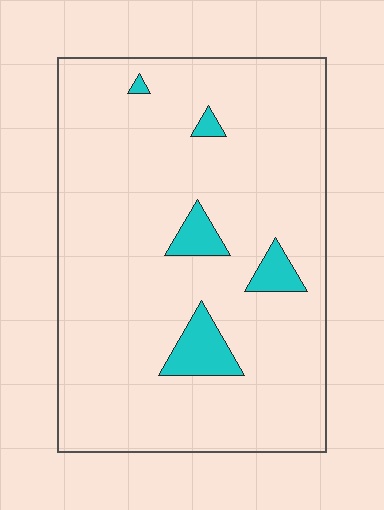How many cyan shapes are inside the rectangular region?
5.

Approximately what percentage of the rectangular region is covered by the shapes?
Approximately 5%.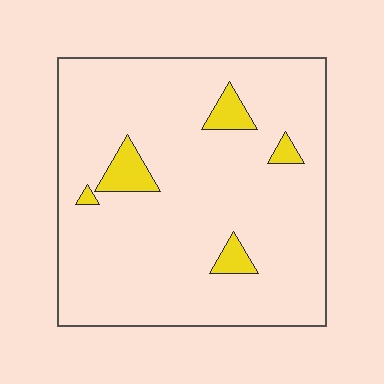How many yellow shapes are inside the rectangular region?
5.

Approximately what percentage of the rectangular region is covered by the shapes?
Approximately 5%.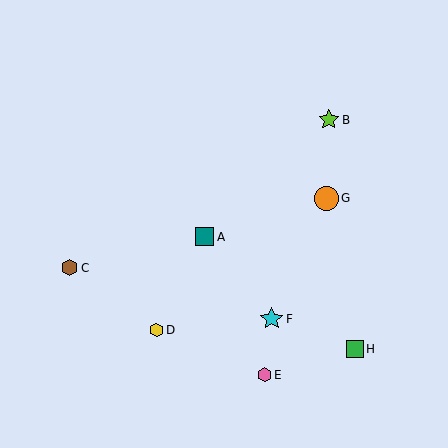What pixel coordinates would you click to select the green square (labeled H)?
Click at (355, 349) to select the green square H.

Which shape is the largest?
The orange circle (labeled G) is the largest.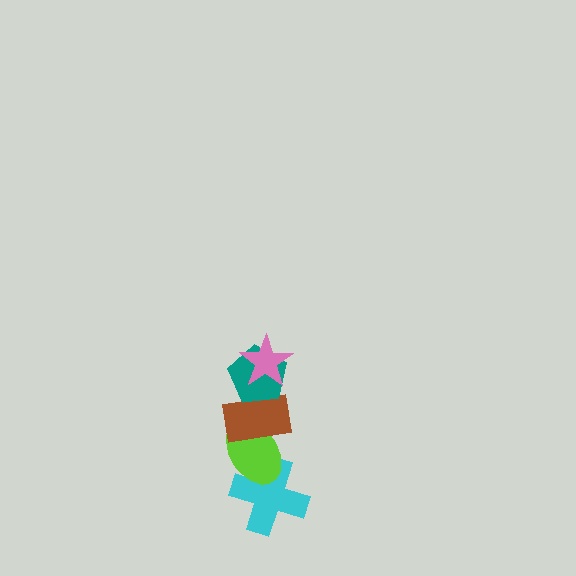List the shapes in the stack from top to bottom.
From top to bottom: the pink star, the teal pentagon, the brown rectangle, the lime ellipse, the cyan cross.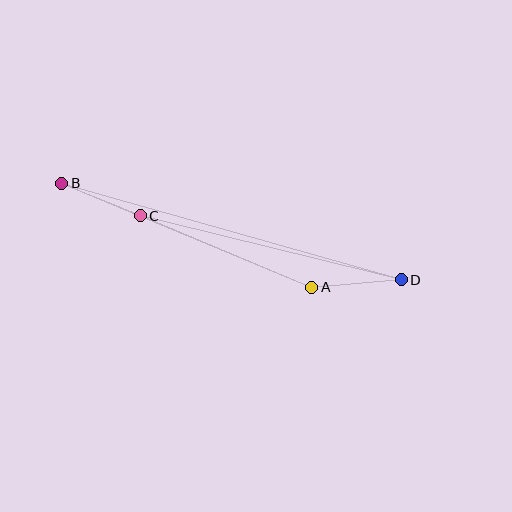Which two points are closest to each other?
Points B and C are closest to each other.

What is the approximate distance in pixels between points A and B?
The distance between A and B is approximately 271 pixels.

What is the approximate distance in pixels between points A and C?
The distance between A and C is approximately 186 pixels.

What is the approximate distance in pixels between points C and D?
The distance between C and D is approximately 269 pixels.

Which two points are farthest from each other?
Points B and D are farthest from each other.